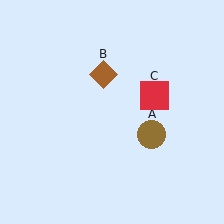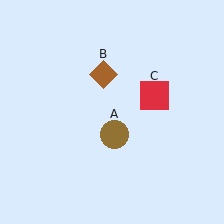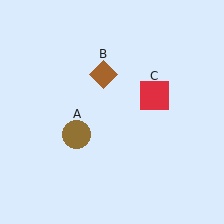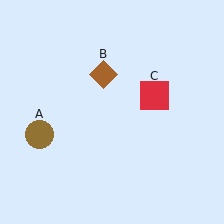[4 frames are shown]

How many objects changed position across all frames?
1 object changed position: brown circle (object A).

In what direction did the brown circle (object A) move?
The brown circle (object A) moved left.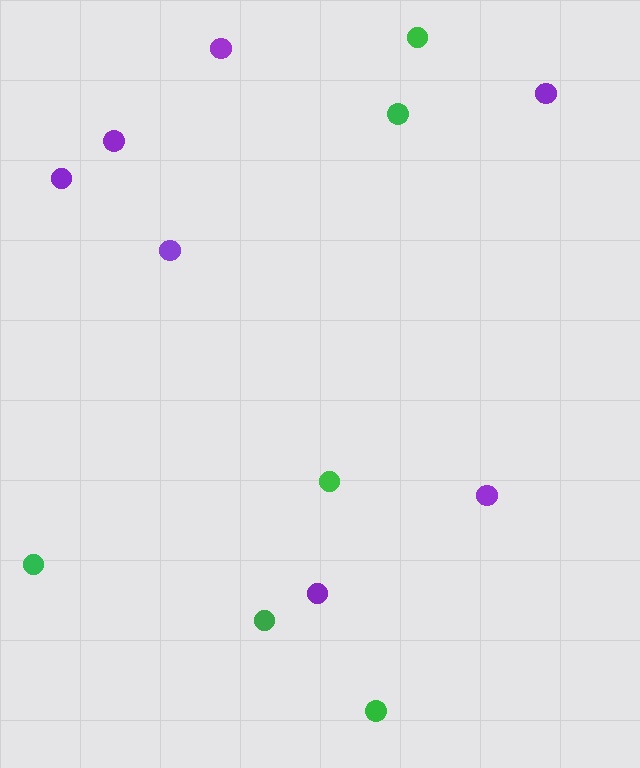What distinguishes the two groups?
There are 2 groups: one group of green circles (6) and one group of purple circles (7).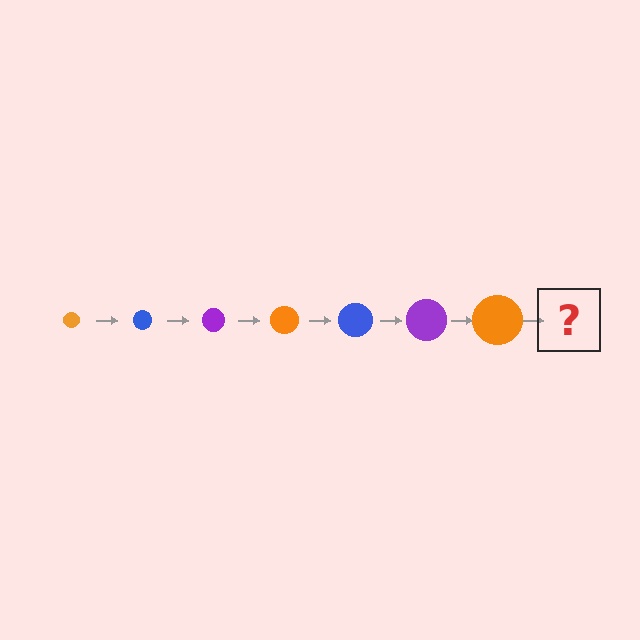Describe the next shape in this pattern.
It should be a blue circle, larger than the previous one.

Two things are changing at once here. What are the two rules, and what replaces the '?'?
The two rules are that the circle grows larger each step and the color cycles through orange, blue, and purple. The '?' should be a blue circle, larger than the previous one.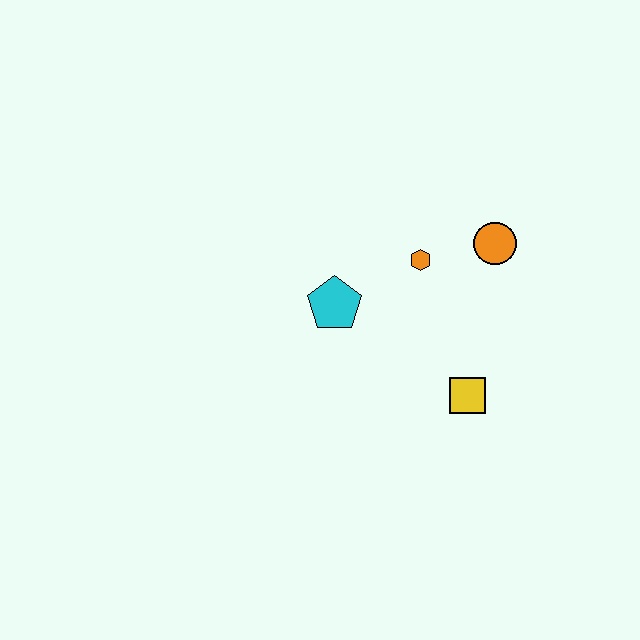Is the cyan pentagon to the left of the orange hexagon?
Yes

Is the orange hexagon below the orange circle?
Yes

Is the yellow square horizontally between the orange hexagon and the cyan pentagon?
No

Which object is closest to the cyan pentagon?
The orange hexagon is closest to the cyan pentagon.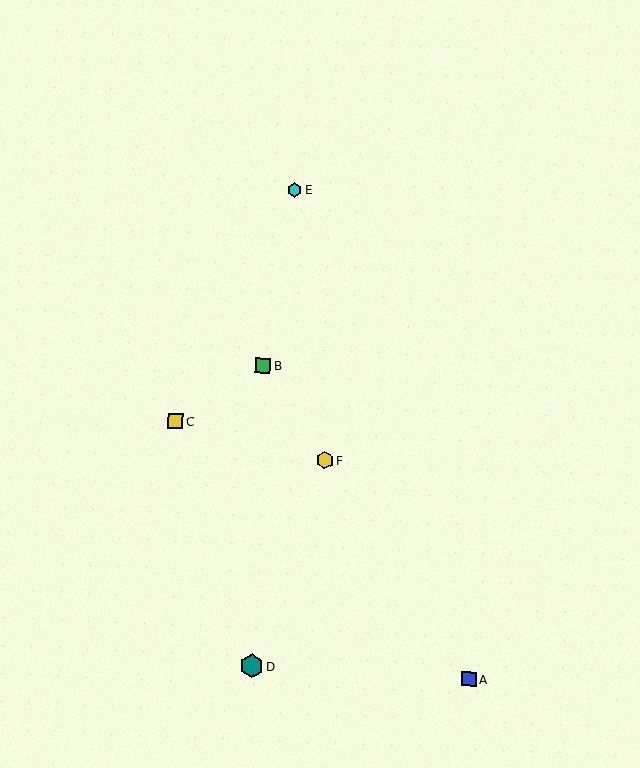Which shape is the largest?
The teal hexagon (labeled D) is the largest.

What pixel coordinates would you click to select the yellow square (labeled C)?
Click at (176, 421) to select the yellow square C.